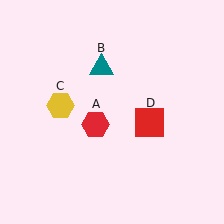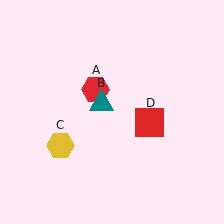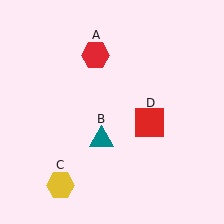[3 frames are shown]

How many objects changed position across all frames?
3 objects changed position: red hexagon (object A), teal triangle (object B), yellow hexagon (object C).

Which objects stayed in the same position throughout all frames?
Red square (object D) remained stationary.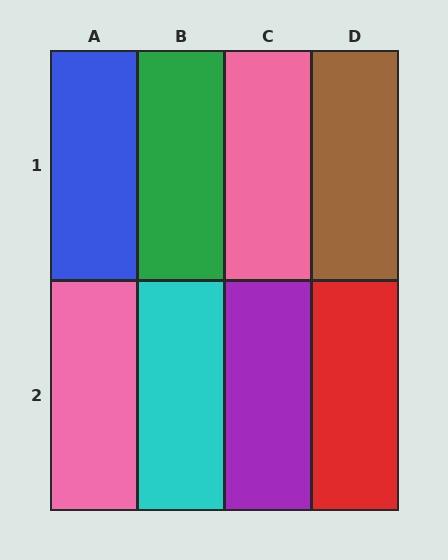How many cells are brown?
1 cell is brown.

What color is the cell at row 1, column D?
Brown.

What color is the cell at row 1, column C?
Pink.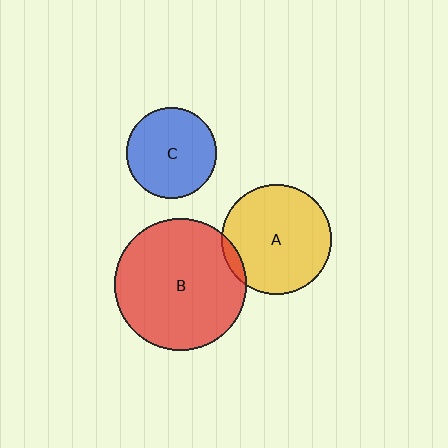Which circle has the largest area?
Circle B (red).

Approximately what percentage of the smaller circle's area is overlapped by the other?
Approximately 5%.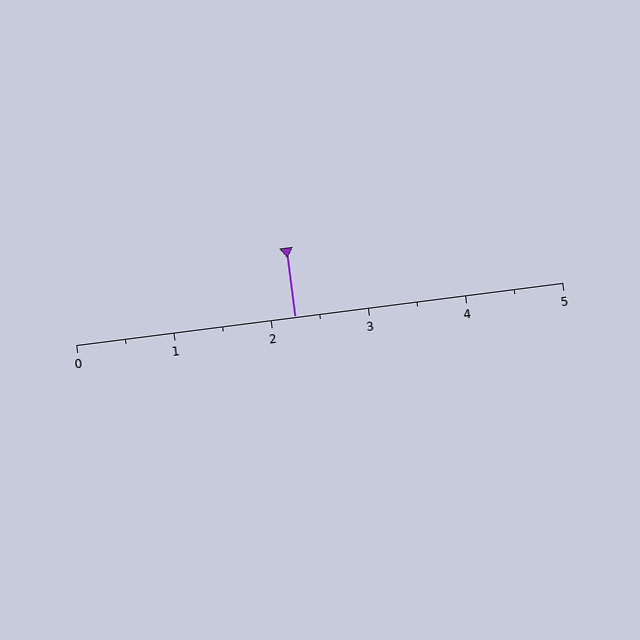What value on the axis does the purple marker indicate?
The marker indicates approximately 2.2.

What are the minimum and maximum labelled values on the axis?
The axis runs from 0 to 5.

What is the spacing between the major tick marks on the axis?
The major ticks are spaced 1 apart.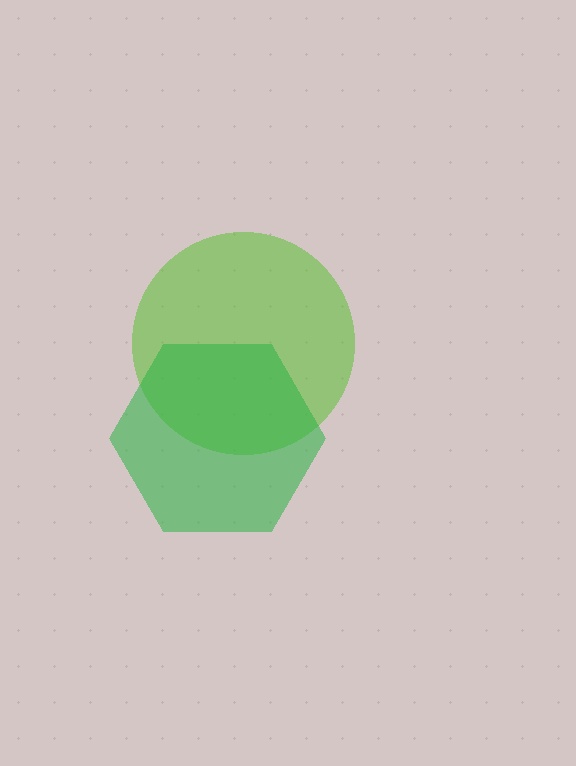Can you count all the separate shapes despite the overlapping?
Yes, there are 2 separate shapes.